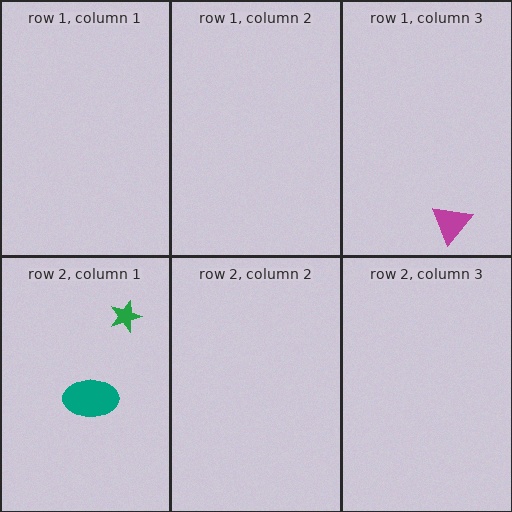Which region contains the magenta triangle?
The row 1, column 3 region.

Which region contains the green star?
The row 2, column 1 region.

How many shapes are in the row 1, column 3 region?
1.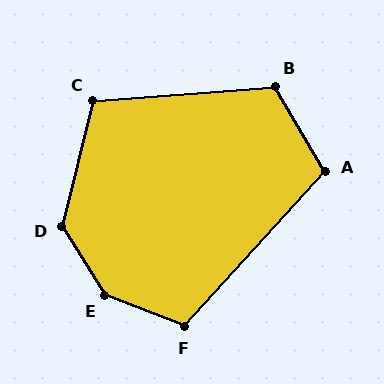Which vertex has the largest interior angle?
E, at approximately 144 degrees.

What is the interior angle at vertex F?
Approximately 111 degrees (obtuse).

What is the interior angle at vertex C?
Approximately 108 degrees (obtuse).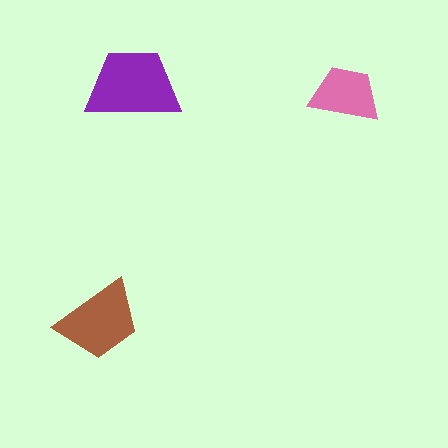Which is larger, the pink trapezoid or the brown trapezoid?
The brown one.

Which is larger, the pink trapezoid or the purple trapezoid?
The purple one.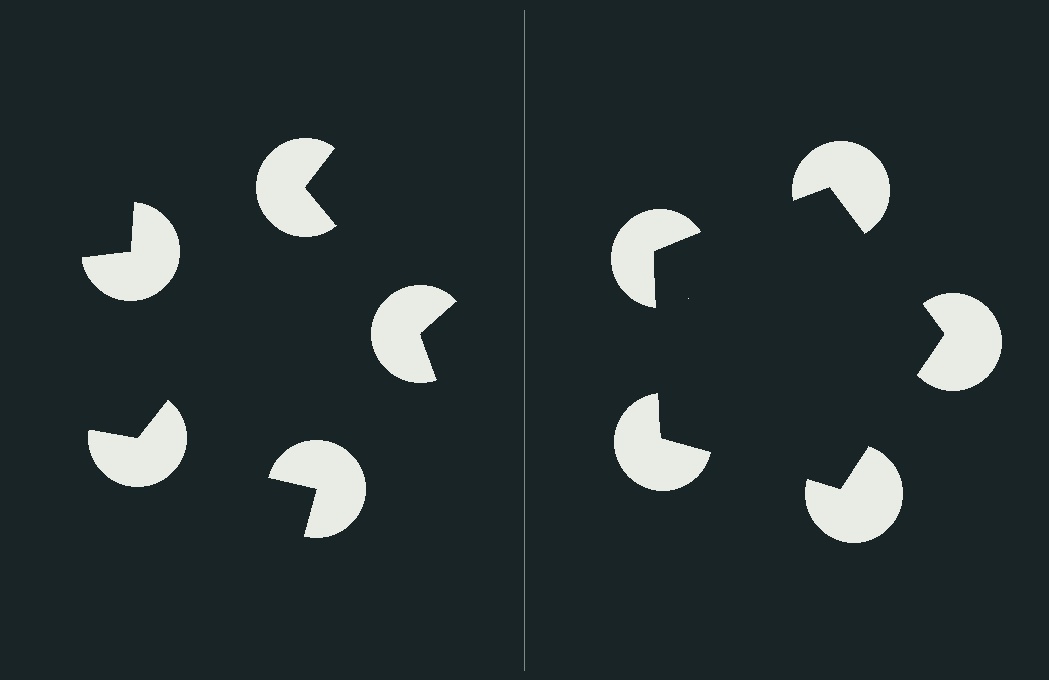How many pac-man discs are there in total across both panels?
10 — 5 on each side.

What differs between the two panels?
The pac-man discs are positioned identically on both sides; only the wedge orientations differ. On the right they align to a pentagon; on the left they are misaligned.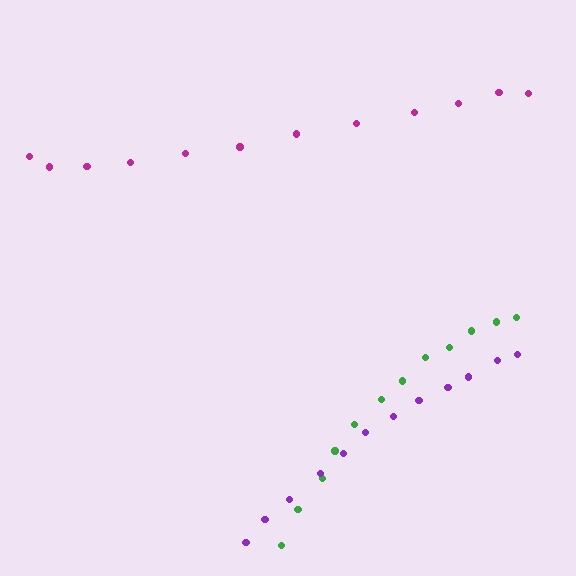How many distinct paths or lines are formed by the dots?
There are 3 distinct paths.